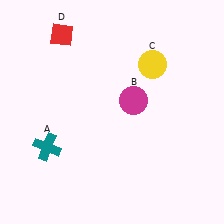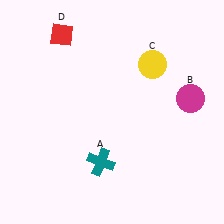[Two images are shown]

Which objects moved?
The objects that moved are: the teal cross (A), the magenta circle (B).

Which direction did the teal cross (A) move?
The teal cross (A) moved right.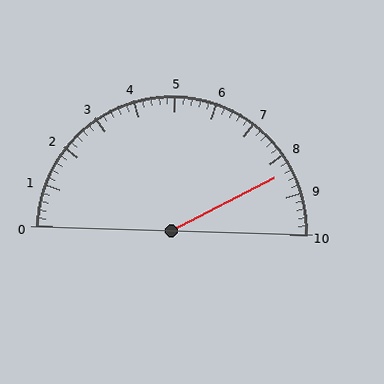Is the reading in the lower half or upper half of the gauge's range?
The reading is in the upper half of the range (0 to 10).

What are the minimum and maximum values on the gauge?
The gauge ranges from 0 to 10.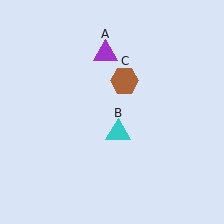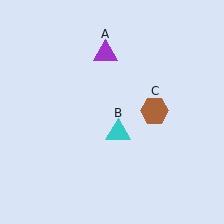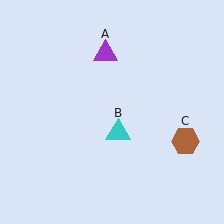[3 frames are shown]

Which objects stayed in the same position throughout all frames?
Purple triangle (object A) and cyan triangle (object B) remained stationary.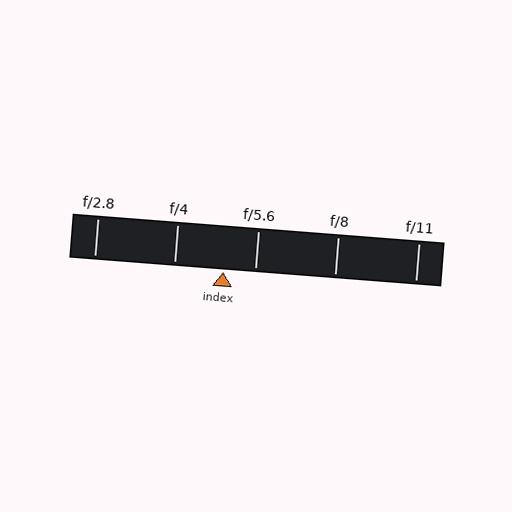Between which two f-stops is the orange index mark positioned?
The index mark is between f/4 and f/5.6.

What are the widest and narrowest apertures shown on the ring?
The widest aperture shown is f/2.8 and the narrowest is f/11.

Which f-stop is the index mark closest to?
The index mark is closest to f/5.6.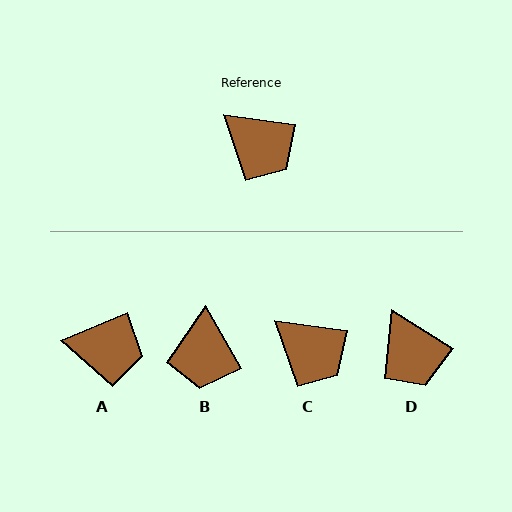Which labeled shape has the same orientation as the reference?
C.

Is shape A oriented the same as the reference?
No, it is off by about 30 degrees.